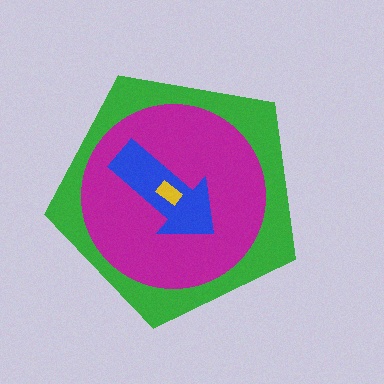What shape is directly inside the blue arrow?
The yellow rectangle.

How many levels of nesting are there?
4.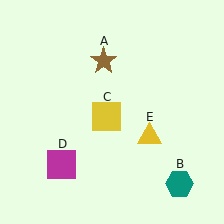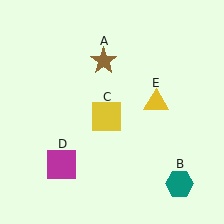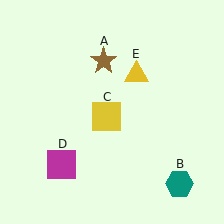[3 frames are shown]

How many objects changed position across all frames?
1 object changed position: yellow triangle (object E).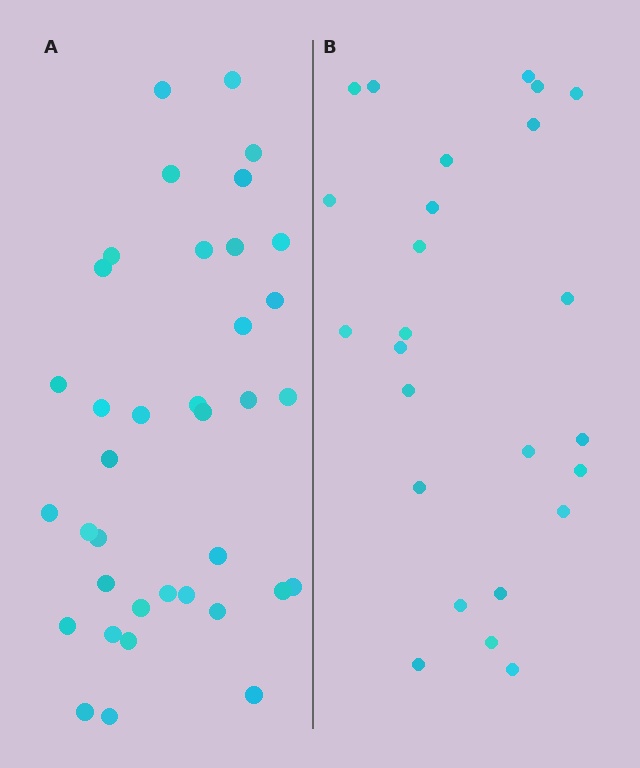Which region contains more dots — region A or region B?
Region A (the left region) has more dots.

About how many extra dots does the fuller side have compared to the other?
Region A has roughly 12 or so more dots than region B.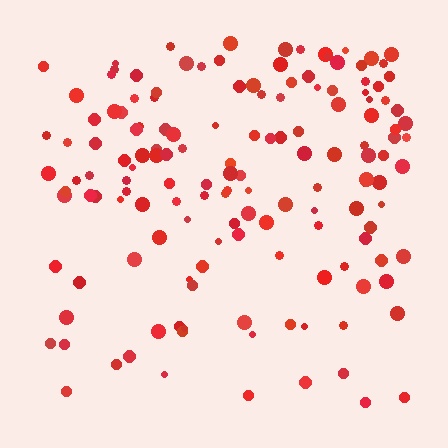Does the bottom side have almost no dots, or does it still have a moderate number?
Still a moderate number, just noticeably fewer than the top.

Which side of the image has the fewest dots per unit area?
The bottom.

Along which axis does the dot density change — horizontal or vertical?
Vertical.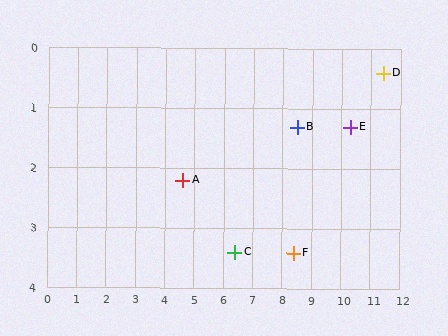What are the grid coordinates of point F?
Point F is at approximately (8.4, 3.4).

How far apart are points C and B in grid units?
Points C and B are about 3.0 grid units apart.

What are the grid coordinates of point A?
Point A is at approximately (4.6, 2.2).